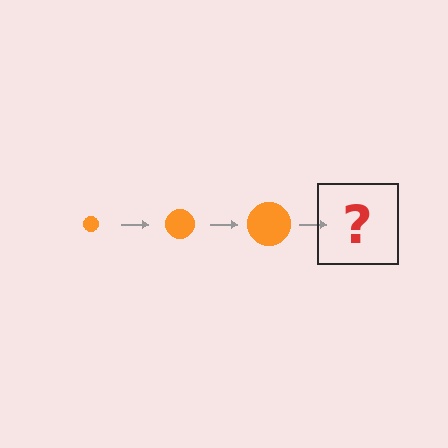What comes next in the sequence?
The next element should be an orange circle, larger than the previous one.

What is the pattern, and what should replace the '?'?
The pattern is that the circle gets progressively larger each step. The '?' should be an orange circle, larger than the previous one.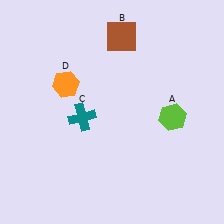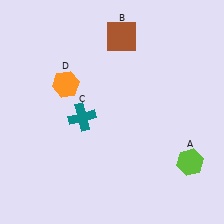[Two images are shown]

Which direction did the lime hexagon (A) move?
The lime hexagon (A) moved down.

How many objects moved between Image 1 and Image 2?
1 object moved between the two images.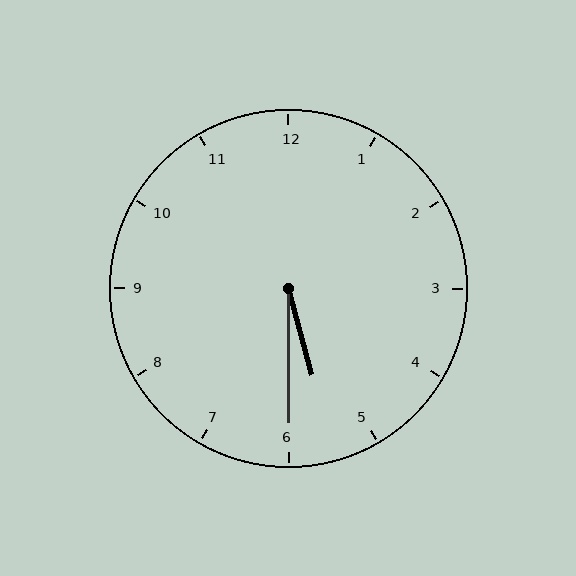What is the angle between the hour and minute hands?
Approximately 15 degrees.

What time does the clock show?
5:30.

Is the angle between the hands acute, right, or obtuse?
It is acute.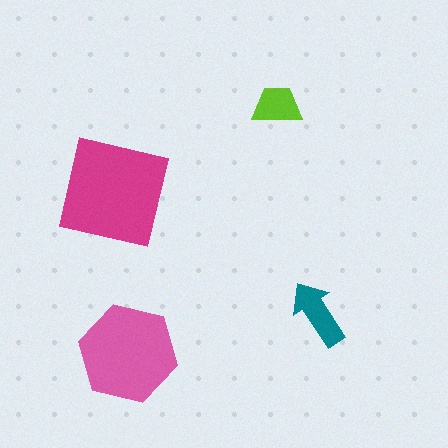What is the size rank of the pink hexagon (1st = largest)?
2nd.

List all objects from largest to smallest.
The magenta square, the pink hexagon, the teal arrow, the lime trapezoid.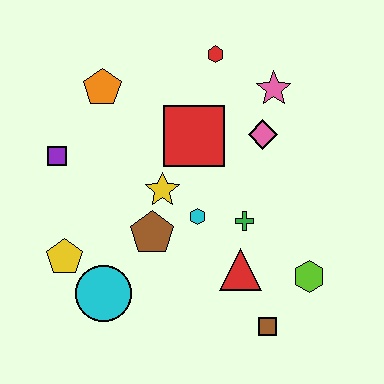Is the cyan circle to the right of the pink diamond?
No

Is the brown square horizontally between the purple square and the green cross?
No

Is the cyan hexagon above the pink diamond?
No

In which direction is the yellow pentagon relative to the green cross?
The yellow pentagon is to the left of the green cross.